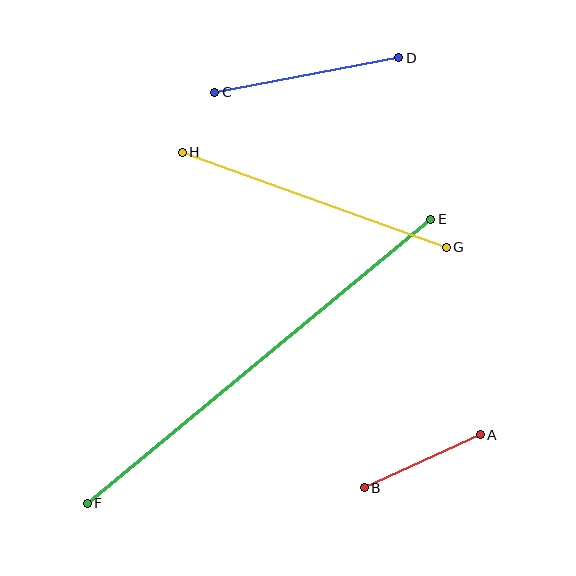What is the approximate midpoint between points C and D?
The midpoint is at approximately (307, 75) pixels.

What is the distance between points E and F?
The distance is approximately 445 pixels.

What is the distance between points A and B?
The distance is approximately 128 pixels.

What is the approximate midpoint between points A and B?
The midpoint is at approximately (422, 461) pixels.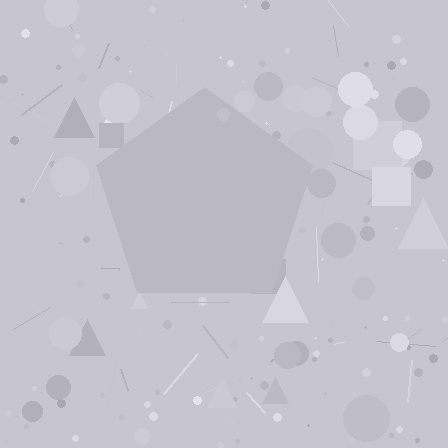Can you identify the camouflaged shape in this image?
The camouflaged shape is a pentagon.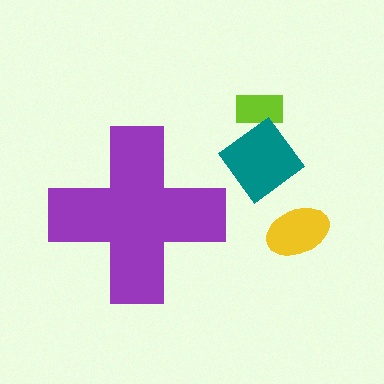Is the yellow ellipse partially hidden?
No, the yellow ellipse is fully visible.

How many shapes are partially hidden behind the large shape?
0 shapes are partially hidden.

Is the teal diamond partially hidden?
No, the teal diamond is fully visible.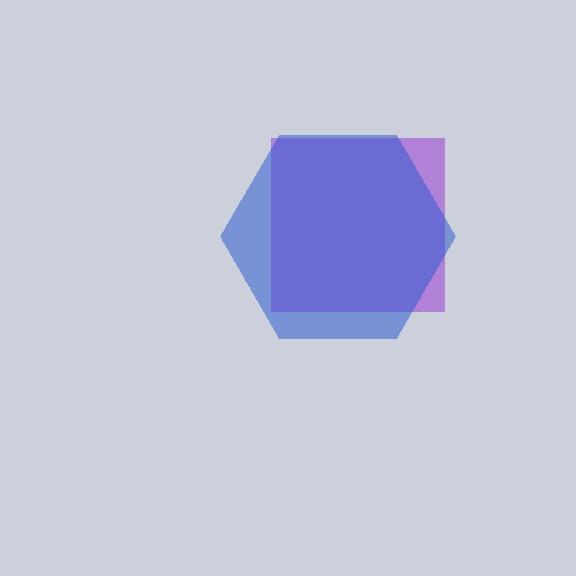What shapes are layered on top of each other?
The layered shapes are: a purple square, a blue hexagon.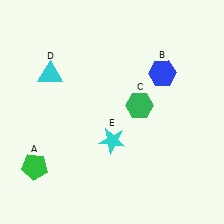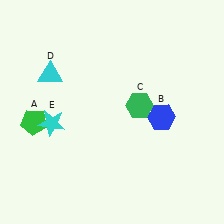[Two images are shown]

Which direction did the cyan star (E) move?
The cyan star (E) moved left.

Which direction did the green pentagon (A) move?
The green pentagon (A) moved up.